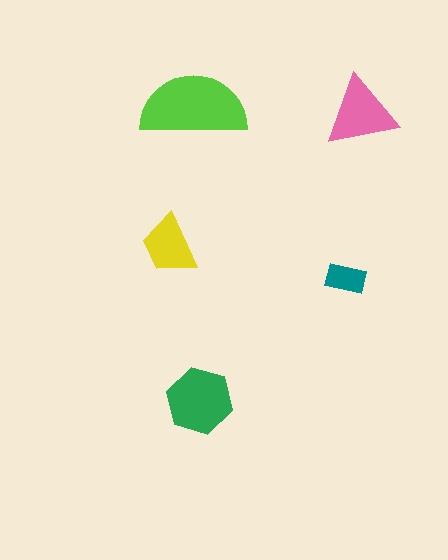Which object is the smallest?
The teal rectangle.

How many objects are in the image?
There are 5 objects in the image.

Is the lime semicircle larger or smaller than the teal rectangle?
Larger.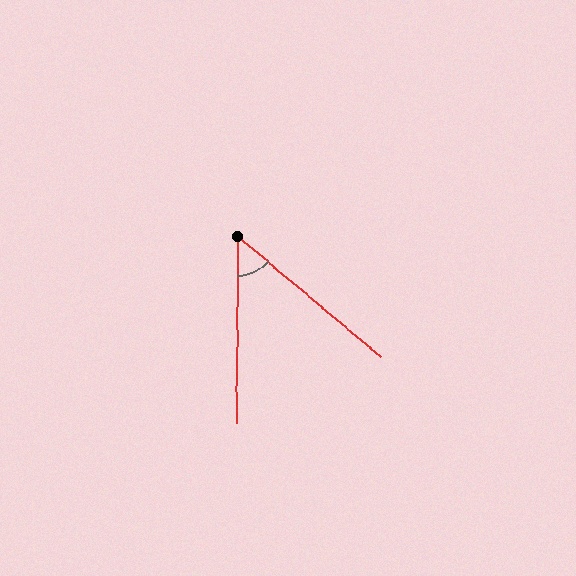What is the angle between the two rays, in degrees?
Approximately 50 degrees.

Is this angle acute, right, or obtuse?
It is acute.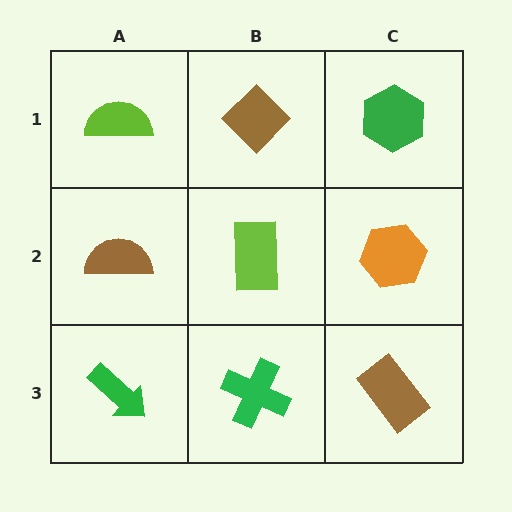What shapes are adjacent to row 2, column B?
A brown diamond (row 1, column B), a green cross (row 3, column B), a brown semicircle (row 2, column A), an orange hexagon (row 2, column C).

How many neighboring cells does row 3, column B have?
3.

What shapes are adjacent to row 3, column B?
A lime rectangle (row 2, column B), a green arrow (row 3, column A), a brown rectangle (row 3, column C).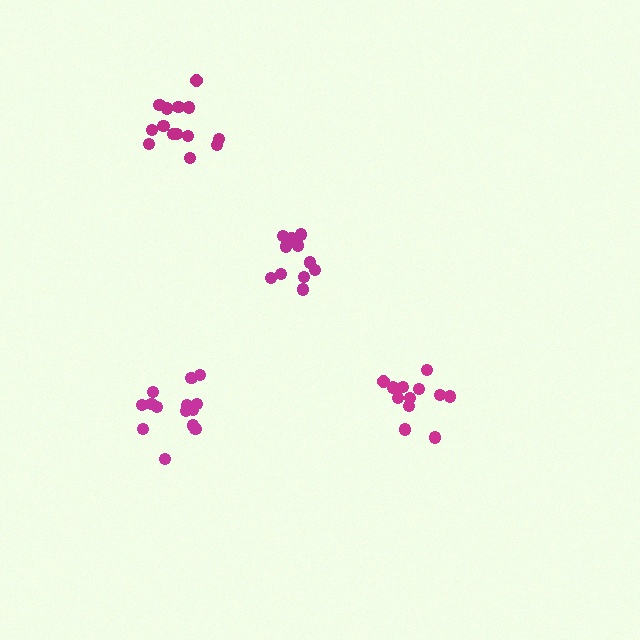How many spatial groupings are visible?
There are 4 spatial groupings.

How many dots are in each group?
Group 1: 14 dots, Group 2: 13 dots, Group 3: 14 dots, Group 4: 11 dots (52 total).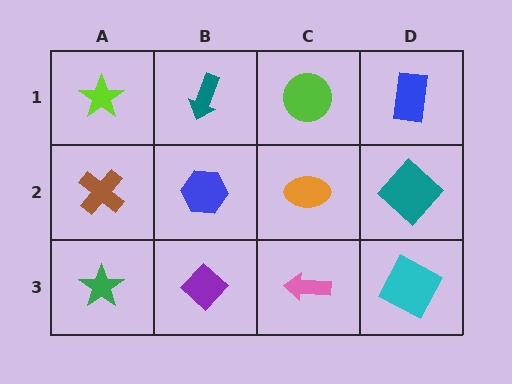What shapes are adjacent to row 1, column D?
A teal diamond (row 2, column D), a lime circle (row 1, column C).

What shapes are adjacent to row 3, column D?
A teal diamond (row 2, column D), a pink arrow (row 3, column C).